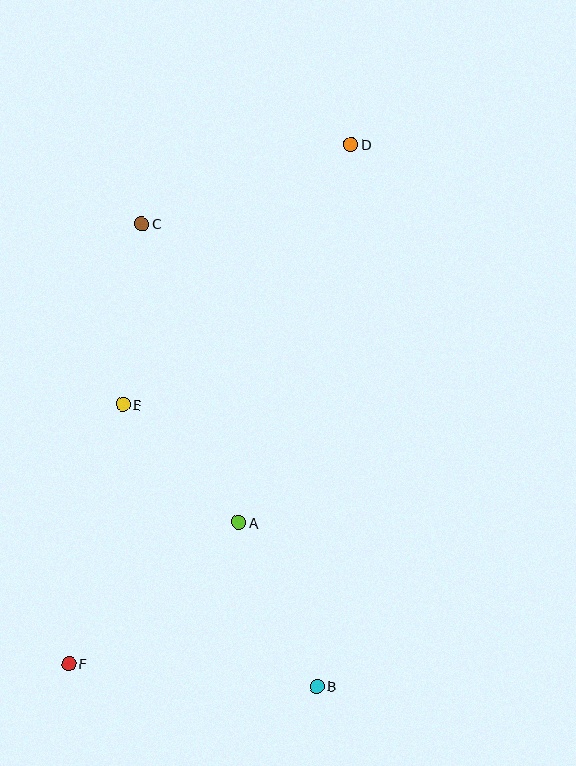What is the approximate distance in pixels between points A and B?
The distance between A and B is approximately 182 pixels.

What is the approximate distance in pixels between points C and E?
The distance between C and E is approximately 182 pixels.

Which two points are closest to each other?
Points A and E are closest to each other.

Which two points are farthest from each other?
Points D and F are farthest from each other.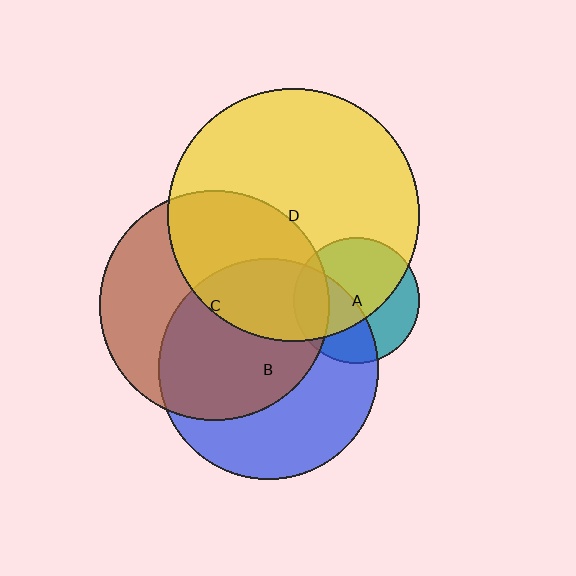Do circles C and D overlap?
Yes.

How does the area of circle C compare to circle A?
Approximately 3.4 times.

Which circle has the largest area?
Circle D (yellow).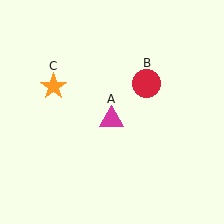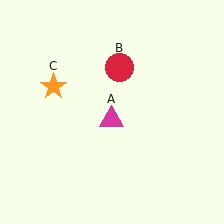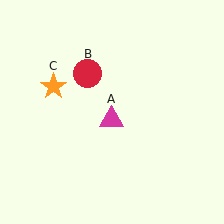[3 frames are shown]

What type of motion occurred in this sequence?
The red circle (object B) rotated counterclockwise around the center of the scene.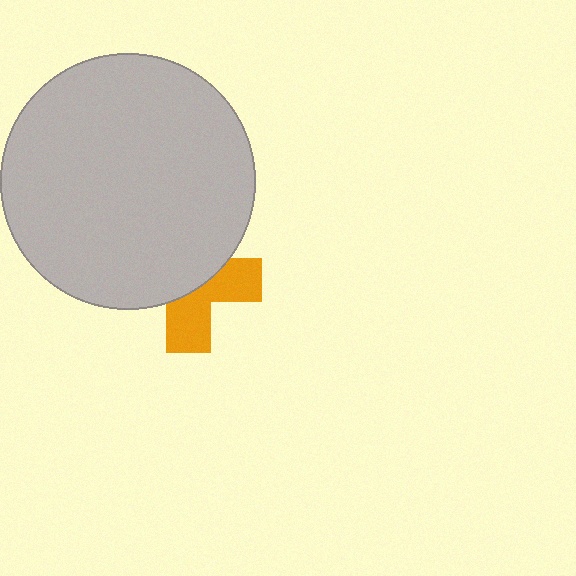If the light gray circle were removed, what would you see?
You would see the complete orange cross.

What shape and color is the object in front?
The object in front is a light gray circle.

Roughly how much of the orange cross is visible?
A small part of it is visible (roughly 43%).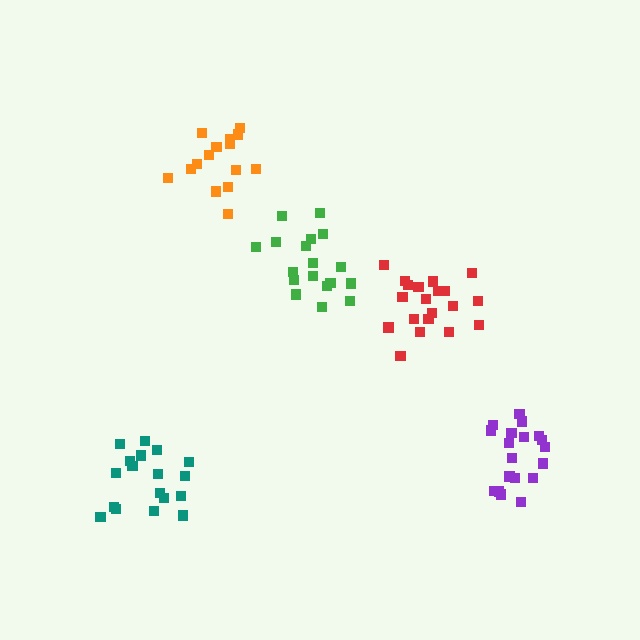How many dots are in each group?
Group 1: 18 dots, Group 2: 18 dots, Group 3: 15 dots, Group 4: 19 dots, Group 5: 20 dots (90 total).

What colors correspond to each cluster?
The clusters are colored: green, teal, orange, purple, red.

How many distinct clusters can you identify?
There are 5 distinct clusters.